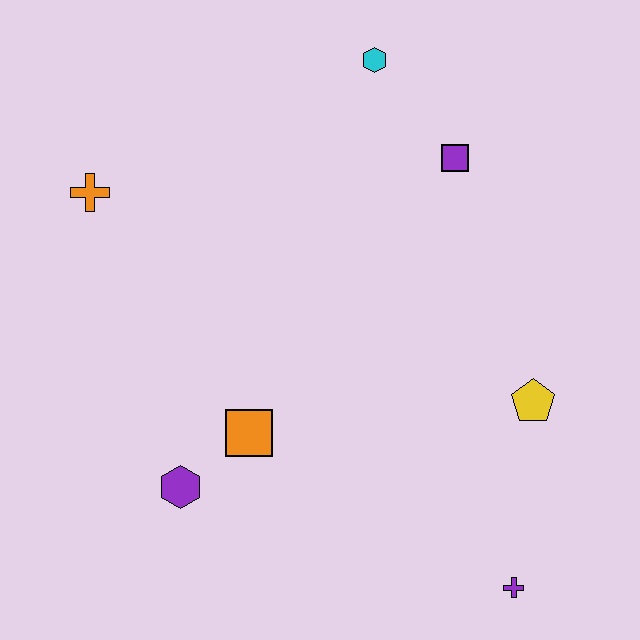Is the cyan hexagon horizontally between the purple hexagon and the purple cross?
Yes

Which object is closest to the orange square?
The purple hexagon is closest to the orange square.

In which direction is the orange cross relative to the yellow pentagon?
The orange cross is to the left of the yellow pentagon.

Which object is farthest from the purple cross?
The orange cross is farthest from the purple cross.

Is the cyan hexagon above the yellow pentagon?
Yes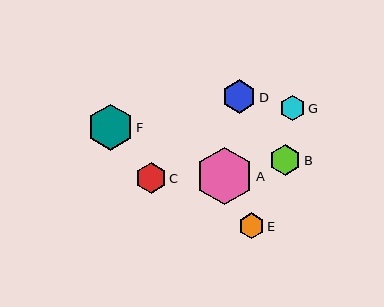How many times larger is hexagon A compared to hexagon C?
Hexagon A is approximately 1.9 times the size of hexagon C.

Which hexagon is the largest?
Hexagon A is the largest with a size of approximately 57 pixels.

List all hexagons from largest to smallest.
From largest to smallest: A, F, D, B, C, E, G.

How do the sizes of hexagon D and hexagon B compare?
Hexagon D and hexagon B are approximately the same size.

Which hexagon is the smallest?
Hexagon G is the smallest with a size of approximately 25 pixels.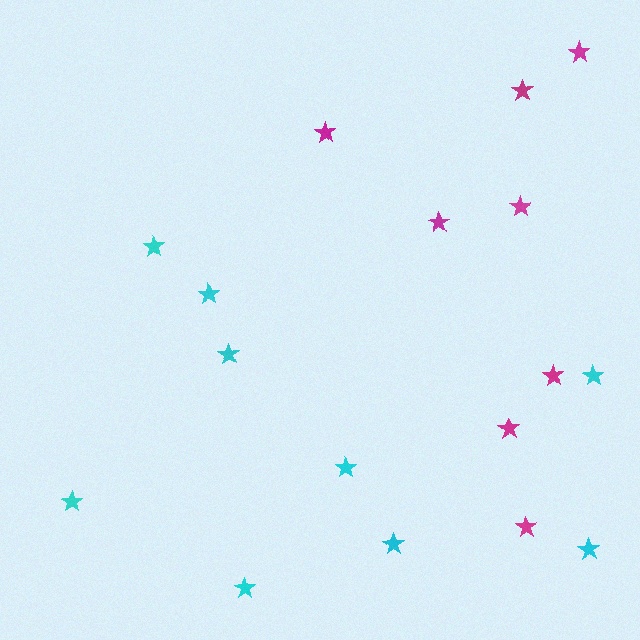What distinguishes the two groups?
There are 2 groups: one group of cyan stars (9) and one group of magenta stars (8).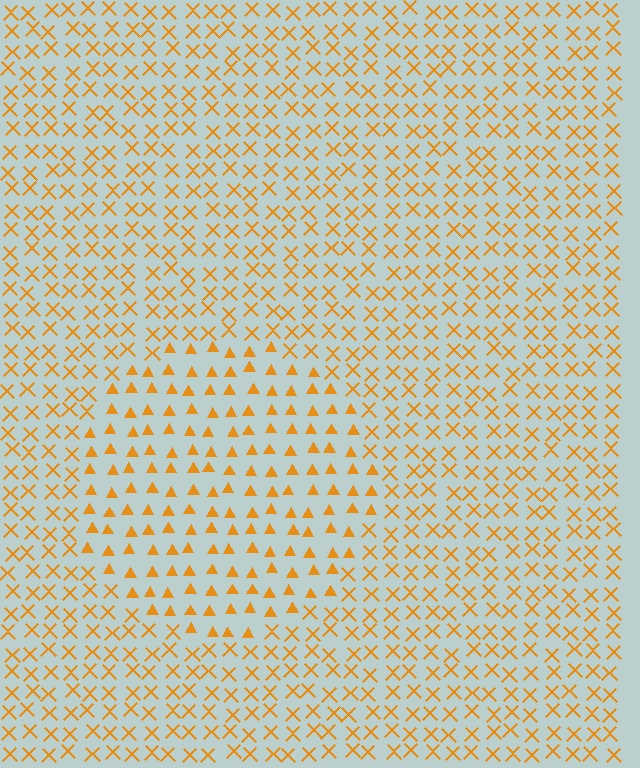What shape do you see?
I see a circle.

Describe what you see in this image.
The image is filled with small orange elements arranged in a uniform grid. A circle-shaped region contains triangles, while the surrounding area contains X marks. The boundary is defined purely by the change in element shape.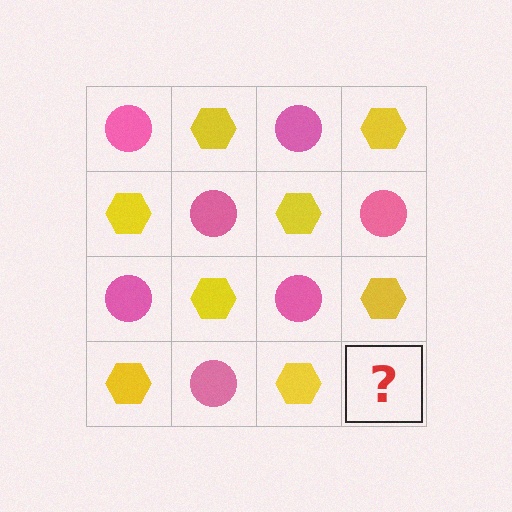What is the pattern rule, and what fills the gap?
The rule is that it alternates pink circle and yellow hexagon in a checkerboard pattern. The gap should be filled with a pink circle.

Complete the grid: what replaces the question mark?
The question mark should be replaced with a pink circle.